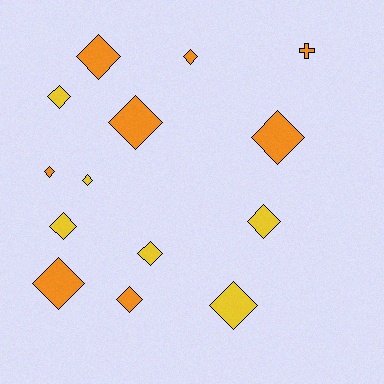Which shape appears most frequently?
Diamond, with 13 objects.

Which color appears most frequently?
Orange, with 8 objects.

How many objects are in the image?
There are 14 objects.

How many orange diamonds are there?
There are 7 orange diamonds.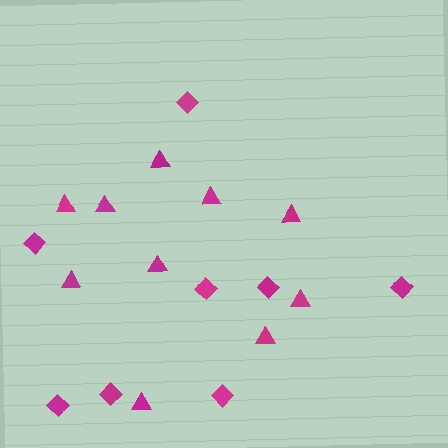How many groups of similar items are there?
There are 2 groups: one group of diamonds (8) and one group of triangles (10).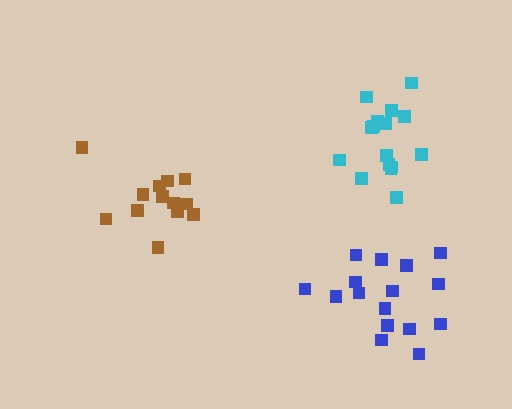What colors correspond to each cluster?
The clusters are colored: cyan, brown, blue.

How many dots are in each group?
Group 1: 16 dots, Group 2: 13 dots, Group 3: 16 dots (45 total).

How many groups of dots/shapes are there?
There are 3 groups.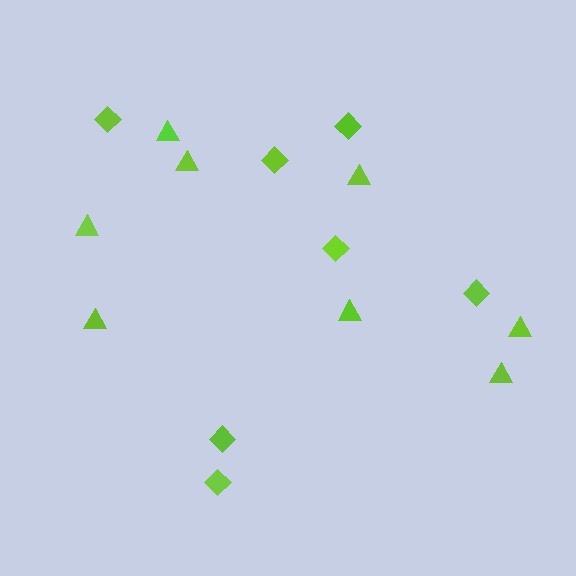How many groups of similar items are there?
There are 2 groups: one group of diamonds (7) and one group of triangles (8).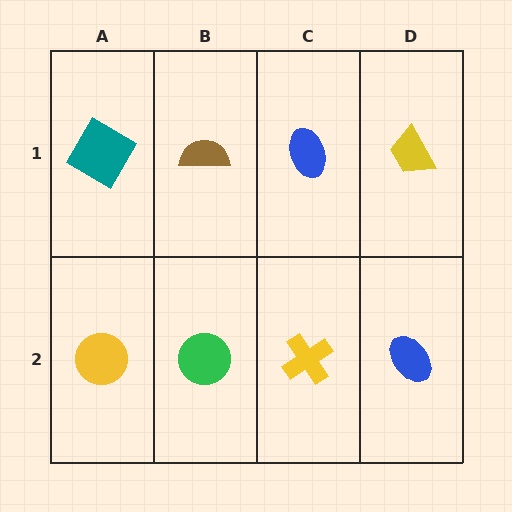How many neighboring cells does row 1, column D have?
2.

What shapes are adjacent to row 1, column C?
A yellow cross (row 2, column C), a brown semicircle (row 1, column B), a yellow trapezoid (row 1, column D).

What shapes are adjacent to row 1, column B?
A green circle (row 2, column B), a teal diamond (row 1, column A), a blue ellipse (row 1, column C).